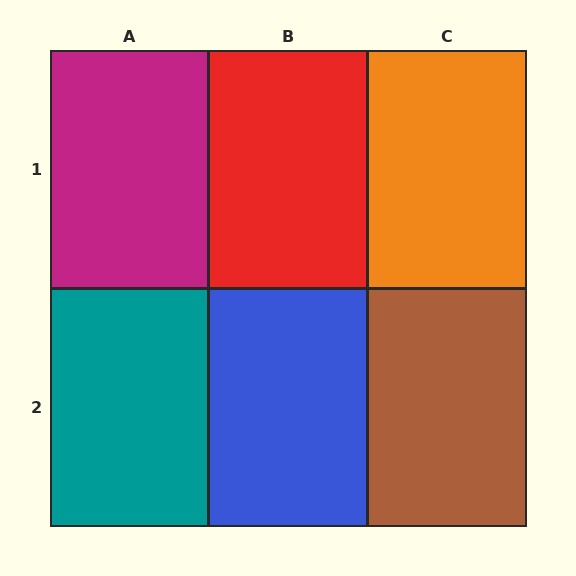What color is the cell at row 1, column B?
Red.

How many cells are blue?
1 cell is blue.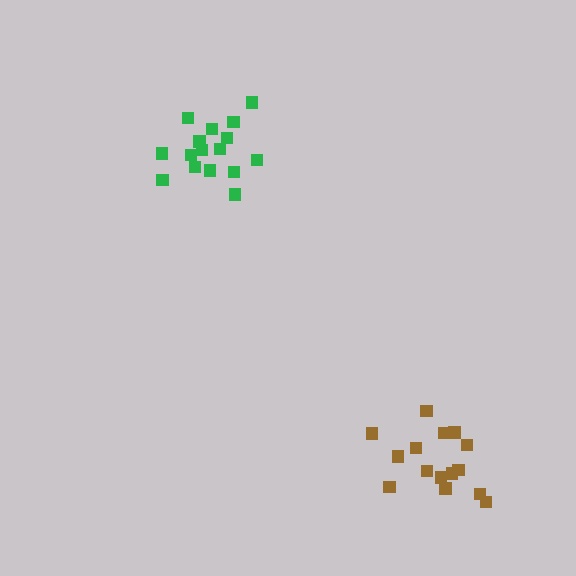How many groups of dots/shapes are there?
There are 2 groups.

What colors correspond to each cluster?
The clusters are colored: green, brown.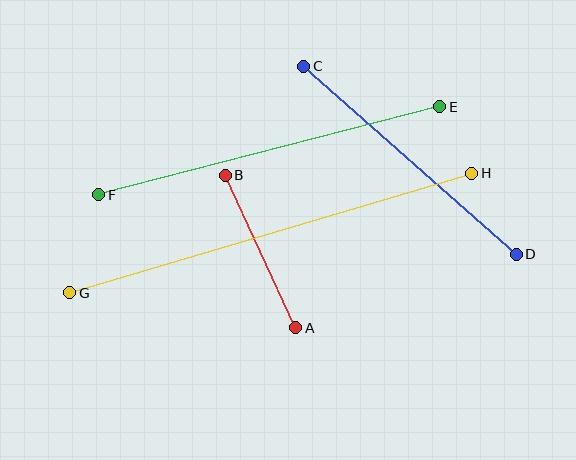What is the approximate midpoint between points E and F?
The midpoint is at approximately (269, 151) pixels.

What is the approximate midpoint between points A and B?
The midpoint is at approximately (260, 251) pixels.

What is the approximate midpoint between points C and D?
The midpoint is at approximately (410, 160) pixels.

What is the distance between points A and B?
The distance is approximately 168 pixels.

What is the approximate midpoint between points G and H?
The midpoint is at approximately (271, 233) pixels.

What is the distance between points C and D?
The distance is approximately 284 pixels.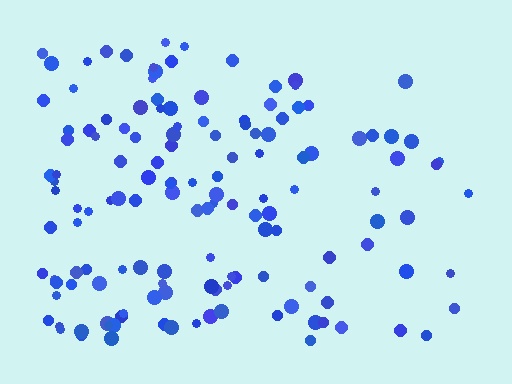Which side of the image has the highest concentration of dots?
The left.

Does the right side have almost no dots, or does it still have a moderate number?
Still a moderate number, just noticeably fewer than the left.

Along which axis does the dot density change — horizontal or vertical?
Horizontal.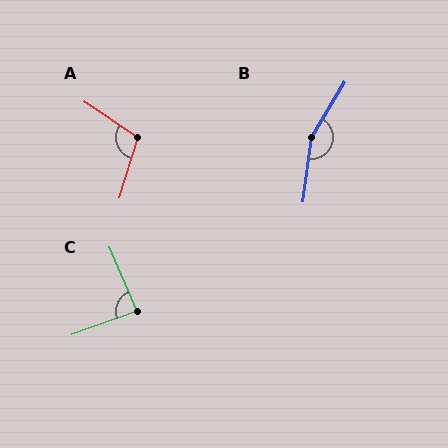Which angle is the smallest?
C, at approximately 87 degrees.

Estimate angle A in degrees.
Approximately 107 degrees.